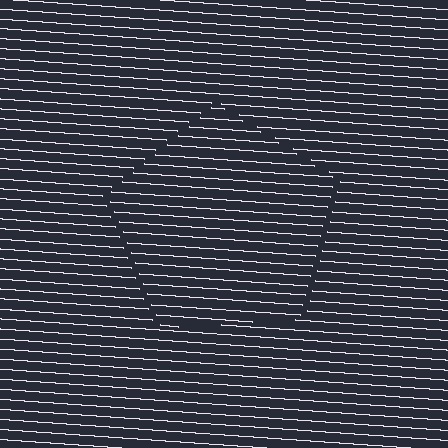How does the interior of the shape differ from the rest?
The interior of the shape contains the same grating, shifted by half a period — the contour is defined by the phase discontinuity where line-ends from the inner and outer gratings abut.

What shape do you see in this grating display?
An illusory pentagon. The interior of the shape contains the same grating, shifted by half a period — the contour is defined by the phase discontinuity where line-ends from the inner and outer gratings abut.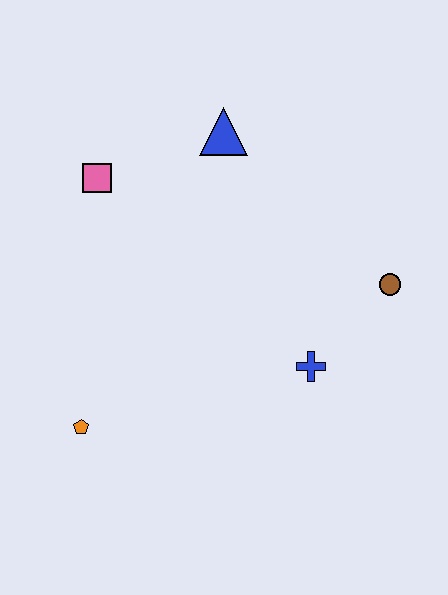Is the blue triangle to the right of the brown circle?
No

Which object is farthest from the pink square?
The brown circle is farthest from the pink square.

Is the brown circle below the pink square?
Yes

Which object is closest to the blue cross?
The brown circle is closest to the blue cross.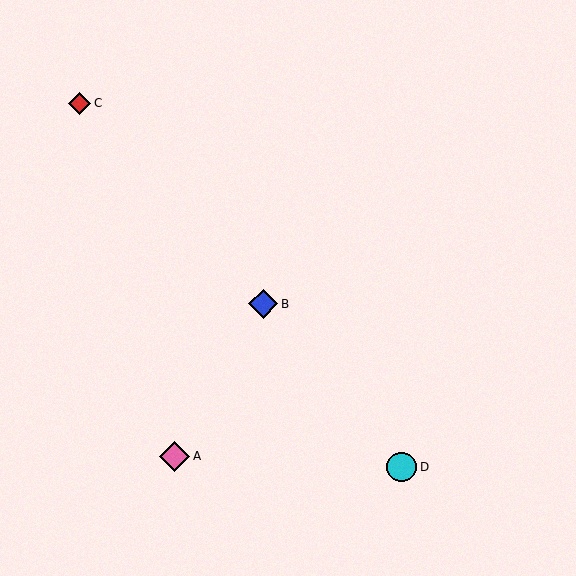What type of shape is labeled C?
Shape C is a red diamond.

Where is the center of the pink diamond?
The center of the pink diamond is at (174, 456).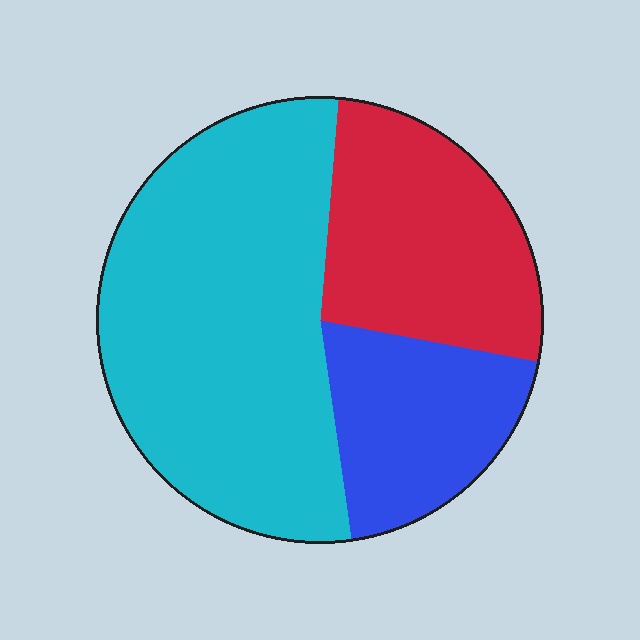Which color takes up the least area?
Blue, at roughly 20%.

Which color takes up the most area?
Cyan, at roughly 55%.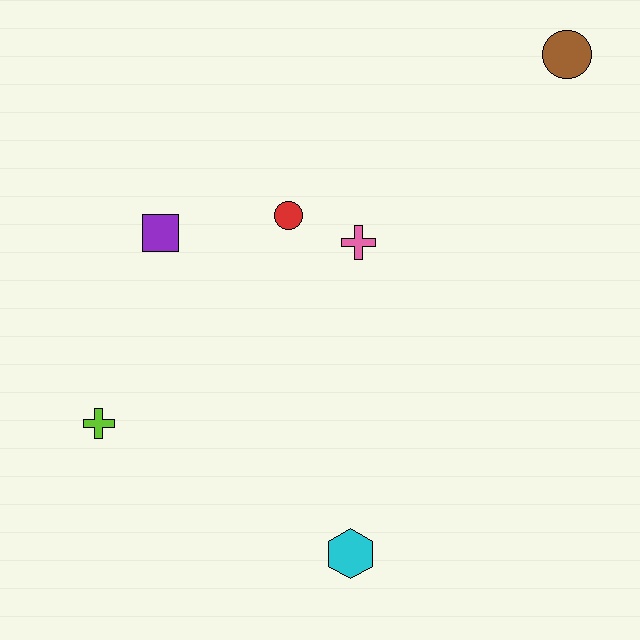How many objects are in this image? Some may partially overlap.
There are 6 objects.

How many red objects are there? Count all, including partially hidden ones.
There is 1 red object.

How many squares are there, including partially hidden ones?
There is 1 square.